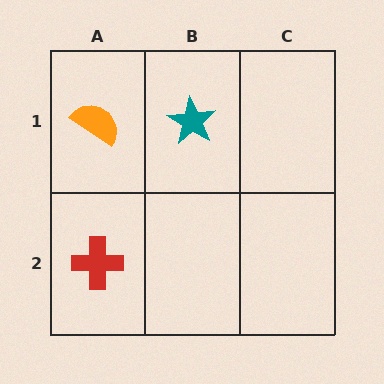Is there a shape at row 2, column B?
No, that cell is empty.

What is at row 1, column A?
An orange semicircle.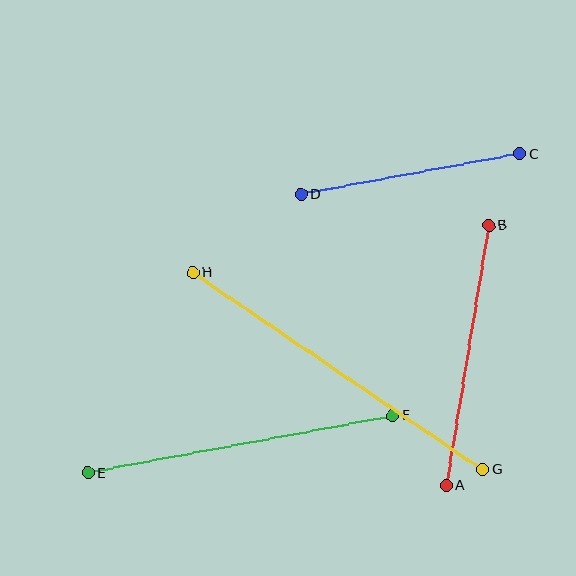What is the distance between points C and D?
The distance is approximately 222 pixels.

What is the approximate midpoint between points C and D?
The midpoint is at approximately (410, 174) pixels.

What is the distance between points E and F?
The distance is approximately 310 pixels.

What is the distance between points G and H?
The distance is approximately 350 pixels.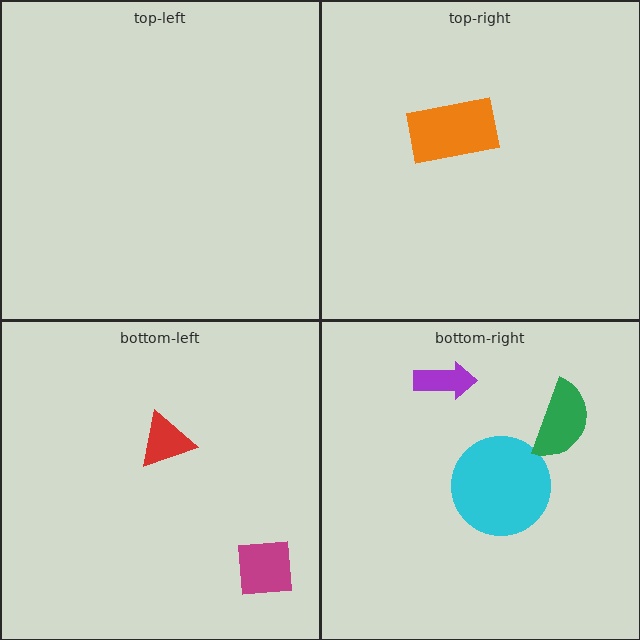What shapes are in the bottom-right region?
The cyan circle, the purple arrow, the green semicircle.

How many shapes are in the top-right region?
1.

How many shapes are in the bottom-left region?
2.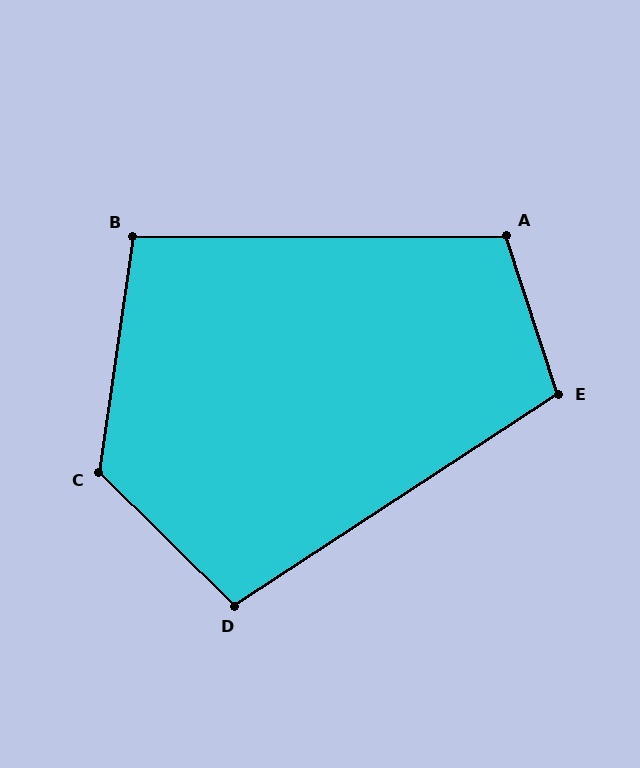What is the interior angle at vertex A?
Approximately 108 degrees (obtuse).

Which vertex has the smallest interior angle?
B, at approximately 98 degrees.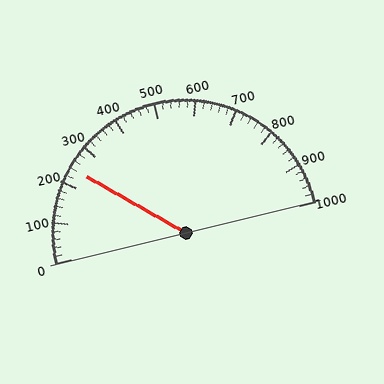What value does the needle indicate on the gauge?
The needle indicates approximately 240.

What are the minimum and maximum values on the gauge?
The gauge ranges from 0 to 1000.